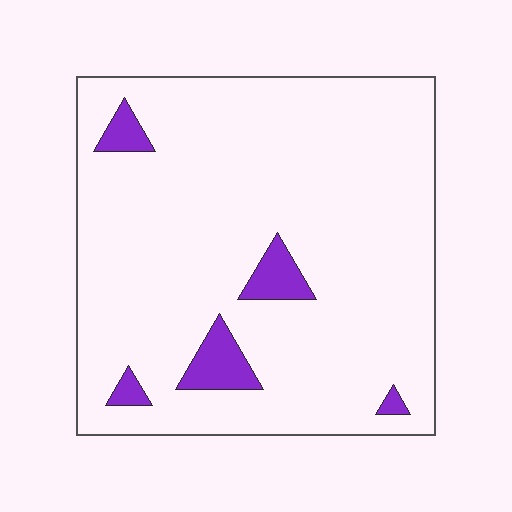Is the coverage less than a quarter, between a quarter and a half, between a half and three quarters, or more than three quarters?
Less than a quarter.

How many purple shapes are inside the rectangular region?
5.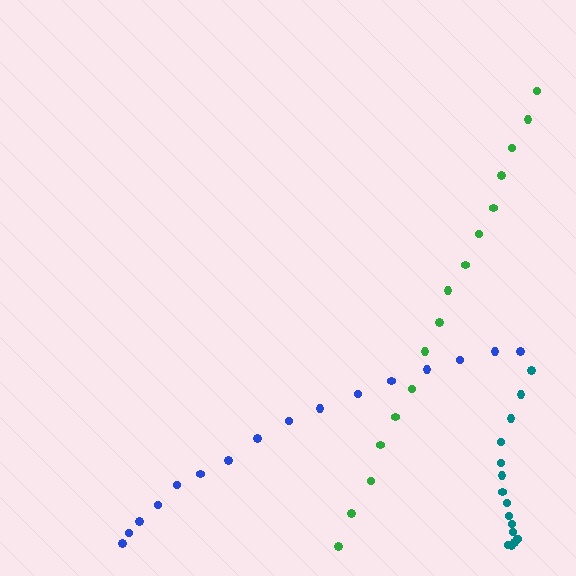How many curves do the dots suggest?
There are 3 distinct paths.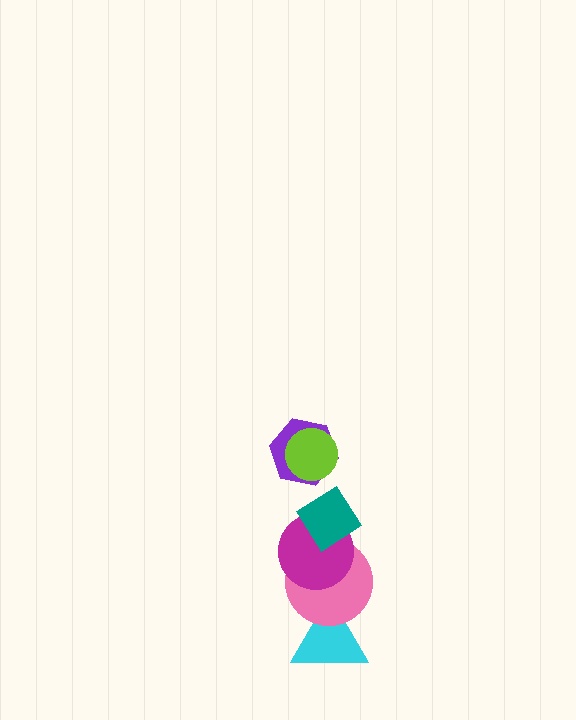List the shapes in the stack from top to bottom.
From top to bottom: the lime circle, the purple hexagon, the teal diamond, the magenta circle, the pink circle, the cyan triangle.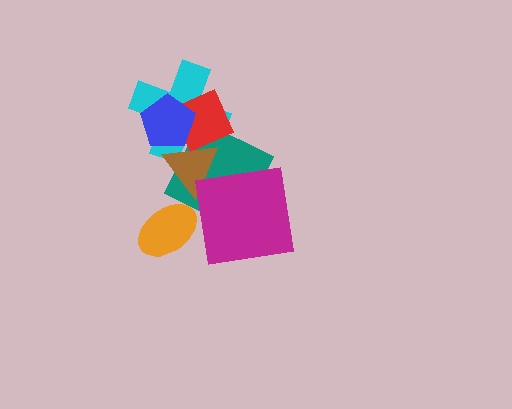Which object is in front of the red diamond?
The blue pentagon is in front of the red diamond.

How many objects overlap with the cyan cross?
4 objects overlap with the cyan cross.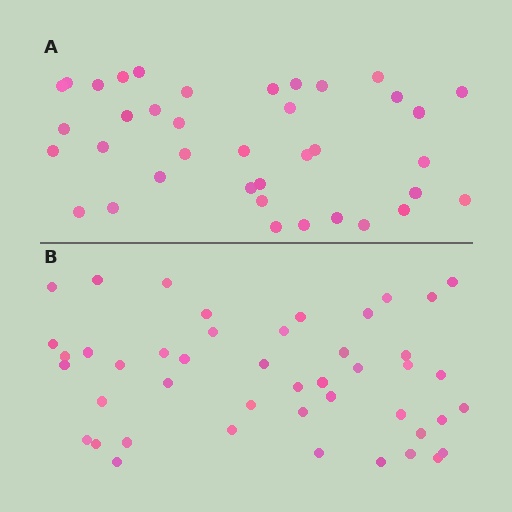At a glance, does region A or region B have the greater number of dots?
Region B (the bottom region) has more dots.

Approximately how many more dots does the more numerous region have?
Region B has roughly 8 or so more dots than region A.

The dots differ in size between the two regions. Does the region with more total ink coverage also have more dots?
No. Region A has more total ink coverage because its dots are larger, but region B actually contains more individual dots. Total area can be misleading — the number of items is what matters here.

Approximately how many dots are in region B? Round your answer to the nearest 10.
About 40 dots. (The exact count is 45, which rounds to 40.)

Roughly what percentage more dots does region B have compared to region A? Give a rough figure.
About 20% more.